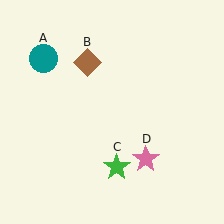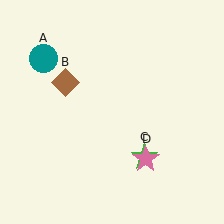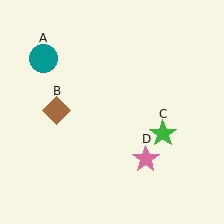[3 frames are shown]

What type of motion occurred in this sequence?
The brown diamond (object B), green star (object C) rotated counterclockwise around the center of the scene.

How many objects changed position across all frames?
2 objects changed position: brown diamond (object B), green star (object C).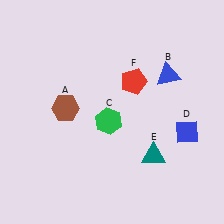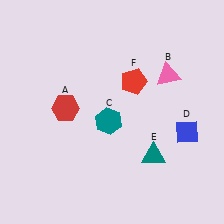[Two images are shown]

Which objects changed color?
A changed from brown to red. B changed from blue to pink. C changed from green to teal.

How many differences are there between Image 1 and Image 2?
There are 3 differences between the two images.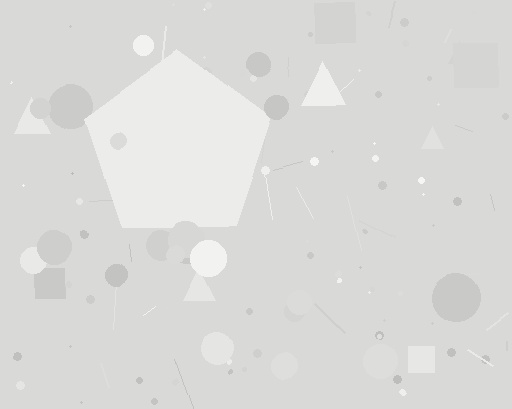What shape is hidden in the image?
A pentagon is hidden in the image.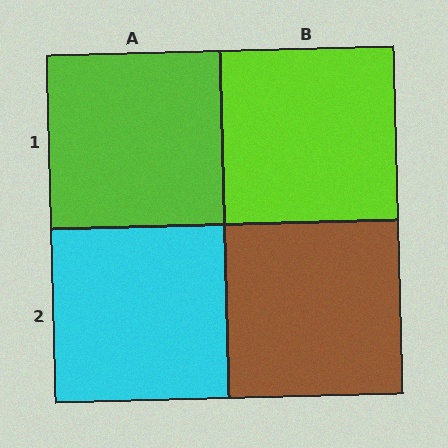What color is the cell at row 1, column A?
Lime.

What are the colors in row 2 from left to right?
Cyan, brown.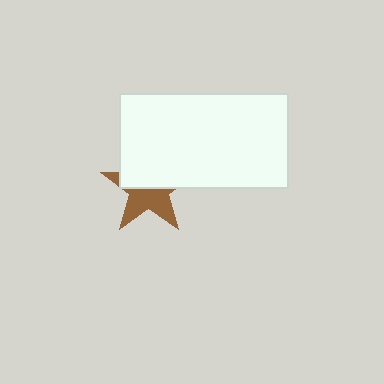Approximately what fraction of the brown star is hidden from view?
Roughly 52% of the brown star is hidden behind the white rectangle.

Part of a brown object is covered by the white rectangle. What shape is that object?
It is a star.